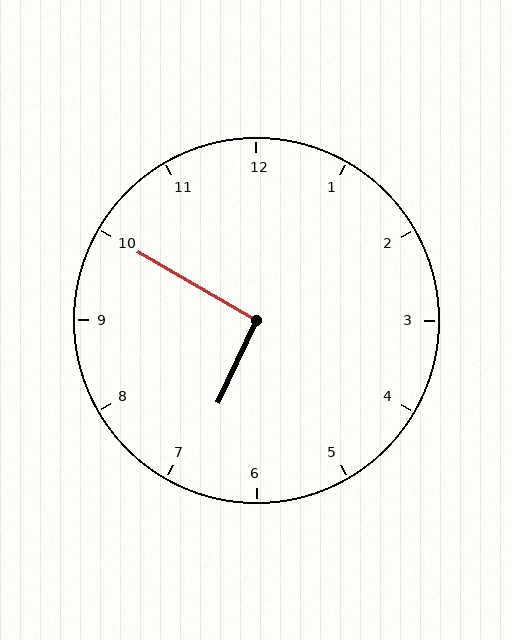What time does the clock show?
6:50.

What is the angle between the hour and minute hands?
Approximately 95 degrees.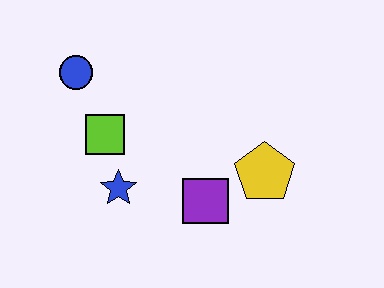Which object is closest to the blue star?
The lime square is closest to the blue star.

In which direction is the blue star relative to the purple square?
The blue star is to the left of the purple square.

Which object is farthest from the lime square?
The yellow pentagon is farthest from the lime square.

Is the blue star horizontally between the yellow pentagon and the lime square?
Yes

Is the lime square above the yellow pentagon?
Yes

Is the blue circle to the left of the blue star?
Yes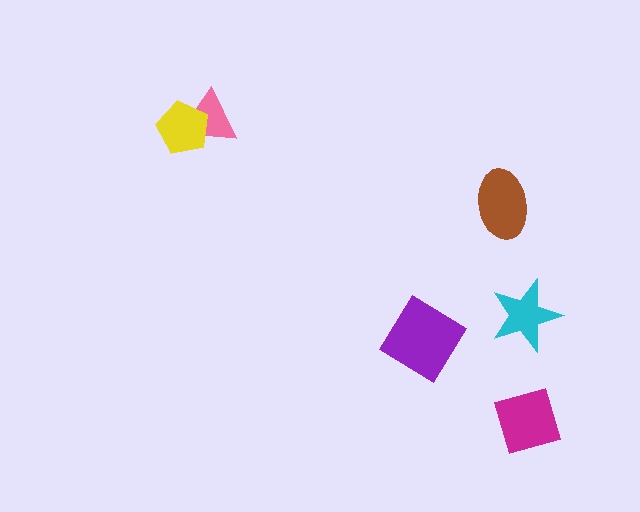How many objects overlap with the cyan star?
0 objects overlap with the cyan star.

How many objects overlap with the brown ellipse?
0 objects overlap with the brown ellipse.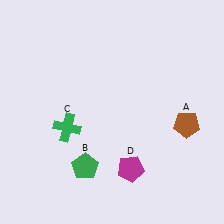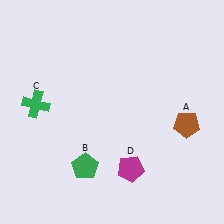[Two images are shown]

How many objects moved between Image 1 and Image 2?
1 object moved between the two images.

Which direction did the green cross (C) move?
The green cross (C) moved left.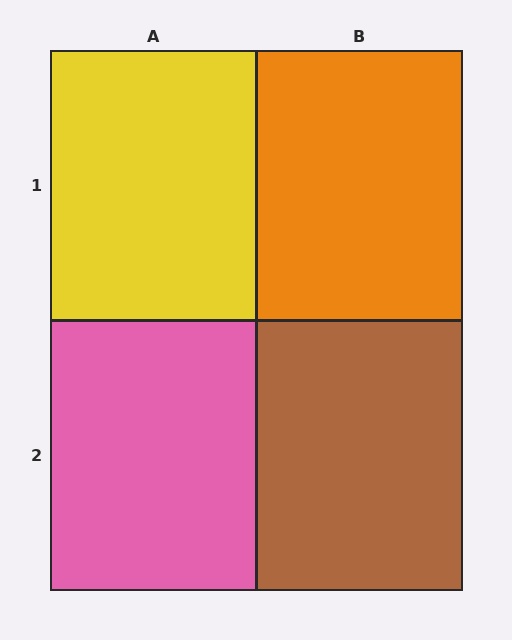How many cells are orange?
1 cell is orange.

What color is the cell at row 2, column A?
Pink.